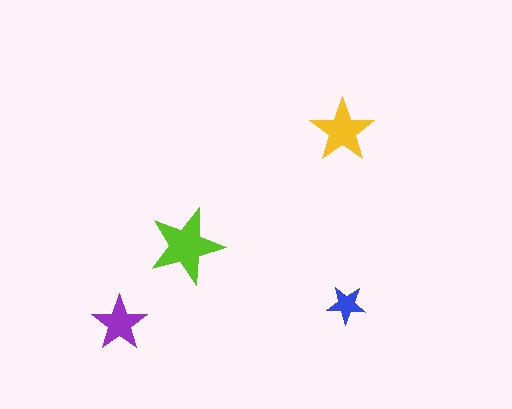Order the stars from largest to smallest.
the lime one, the yellow one, the purple one, the blue one.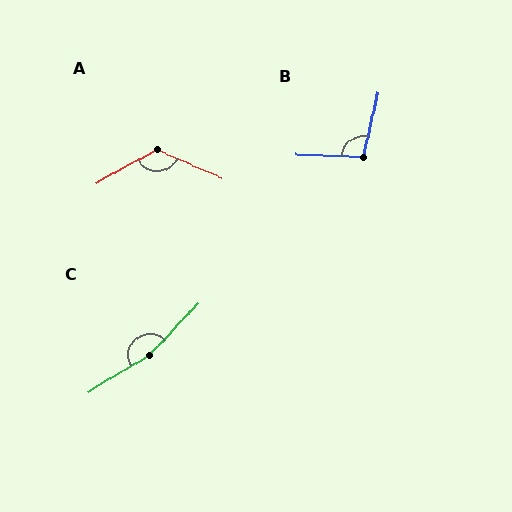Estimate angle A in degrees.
Approximately 127 degrees.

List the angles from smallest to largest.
B (100°), A (127°), C (164°).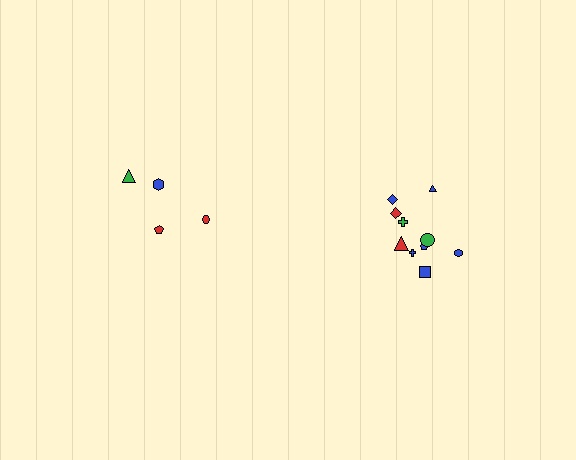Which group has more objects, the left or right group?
The right group.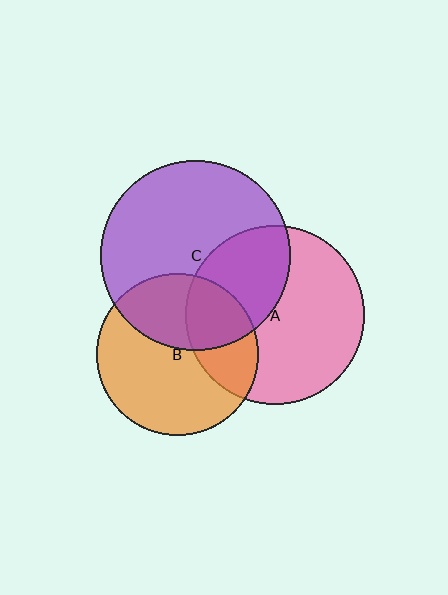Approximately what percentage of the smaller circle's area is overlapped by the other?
Approximately 35%.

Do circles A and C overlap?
Yes.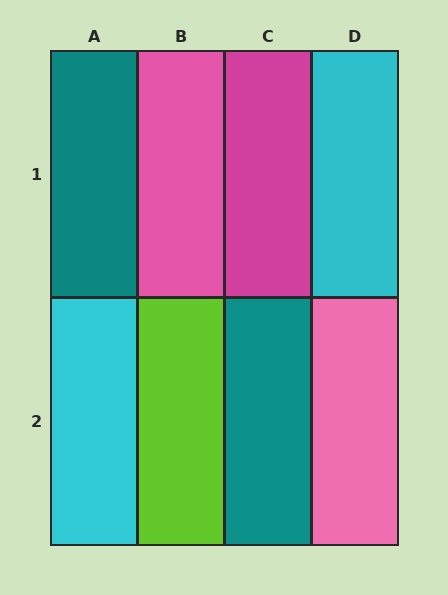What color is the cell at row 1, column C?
Magenta.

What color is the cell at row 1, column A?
Teal.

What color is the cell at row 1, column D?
Cyan.